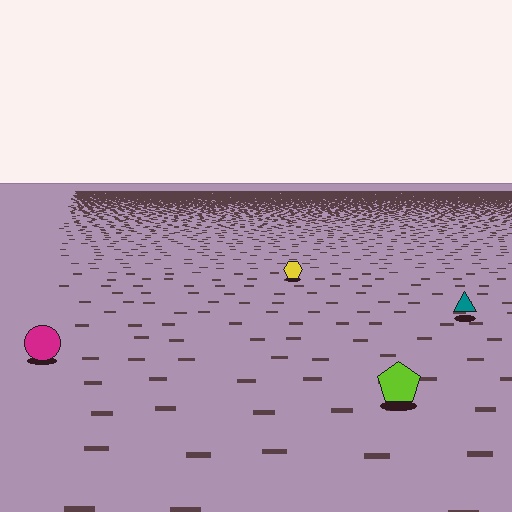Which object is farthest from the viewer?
The yellow hexagon is farthest from the viewer. It appears smaller and the ground texture around it is denser.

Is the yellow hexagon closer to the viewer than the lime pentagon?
No. The lime pentagon is closer — you can tell from the texture gradient: the ground texture is coarser near it.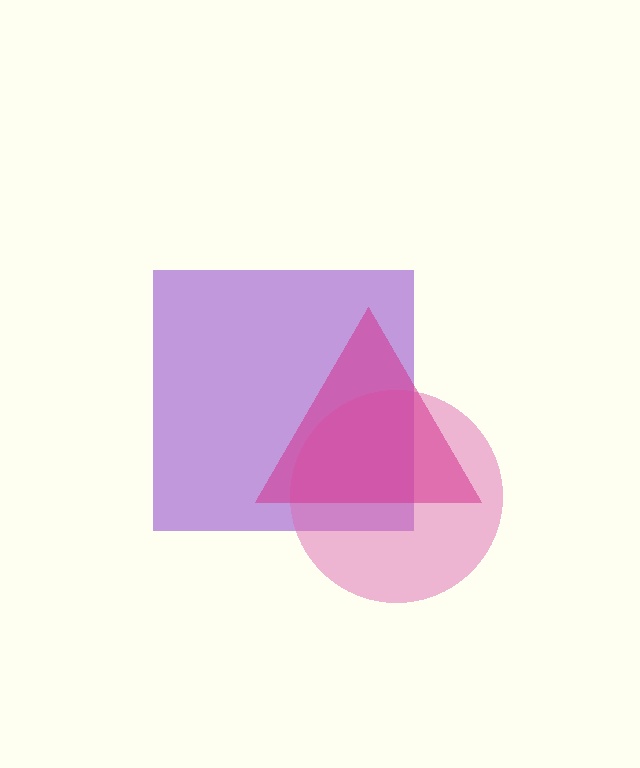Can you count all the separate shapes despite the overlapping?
Yes, there are 3 separate shapes.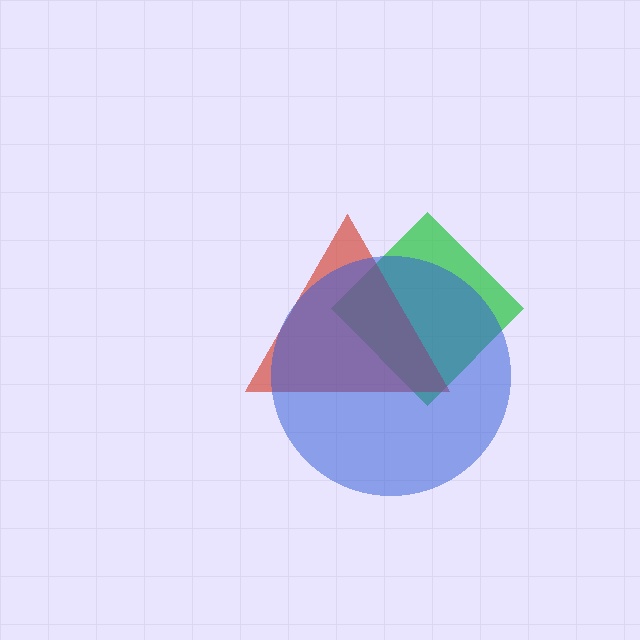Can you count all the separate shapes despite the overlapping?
Yes, there are 3 separate shapes.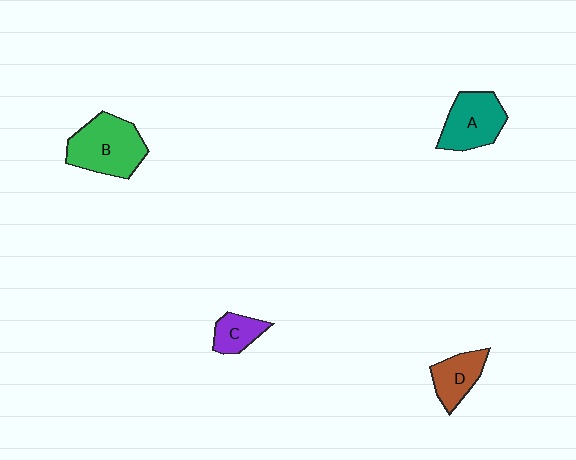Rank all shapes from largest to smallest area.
From largest to smallest: B (green), A (teal), D (brown), C (purple).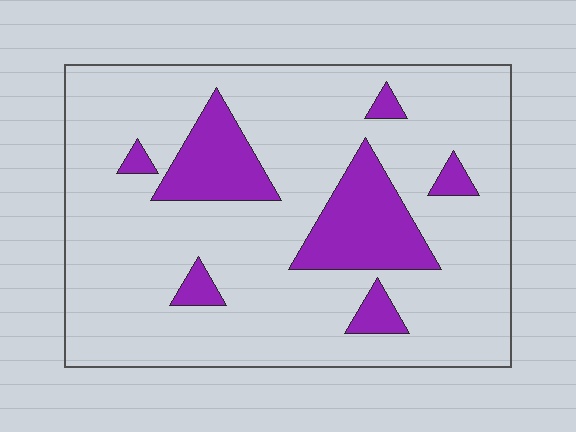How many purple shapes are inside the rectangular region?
7.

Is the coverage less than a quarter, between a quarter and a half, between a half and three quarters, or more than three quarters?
Less than a quarter.